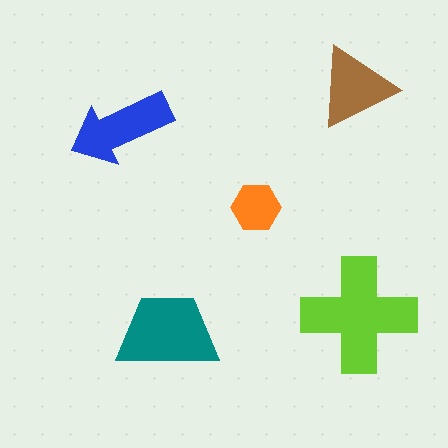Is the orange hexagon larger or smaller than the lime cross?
Smaller.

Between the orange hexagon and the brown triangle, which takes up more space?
The brown triangle.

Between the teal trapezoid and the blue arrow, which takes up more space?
The teal trapezoid.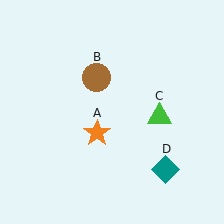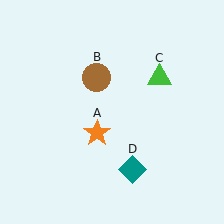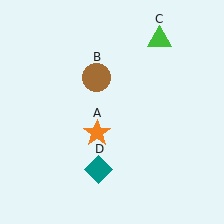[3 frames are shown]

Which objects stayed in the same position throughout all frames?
Orange star (object A) and brown circle (object B) remained stationary.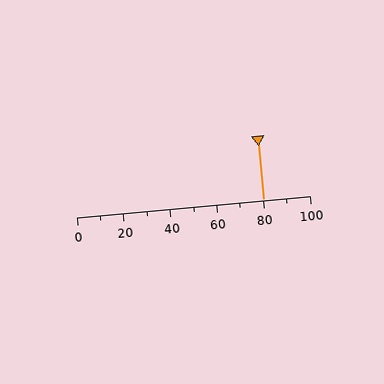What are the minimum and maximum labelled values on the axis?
The axis runs from 0 to 100.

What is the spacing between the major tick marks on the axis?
The major ticks are spaced 20 apart.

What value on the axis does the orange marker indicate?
The marker indicates approximately 80.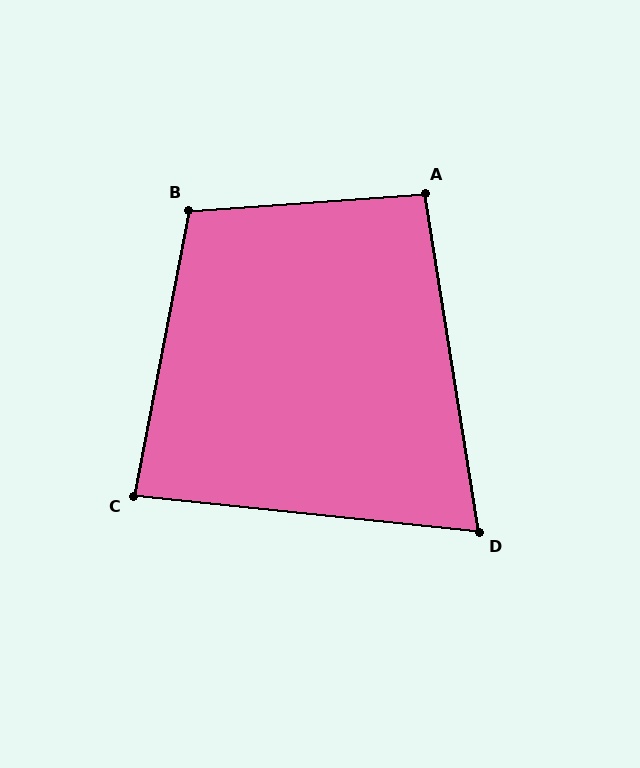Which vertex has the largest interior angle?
B, at approximately 105 degrees.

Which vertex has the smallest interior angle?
D, at approximately 75 degrees.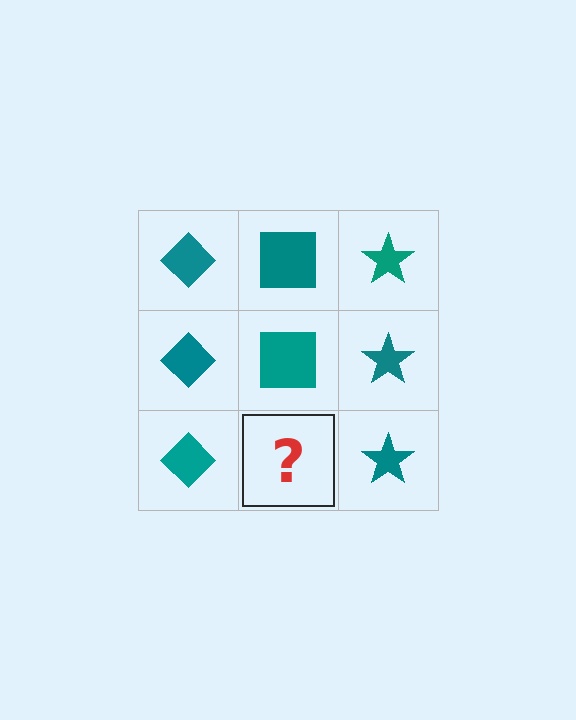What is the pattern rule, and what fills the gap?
The rule is that each column has a consistent shape. The gap should be filled with a teal square.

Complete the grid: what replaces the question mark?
The question mark should be replaced with a teal square.